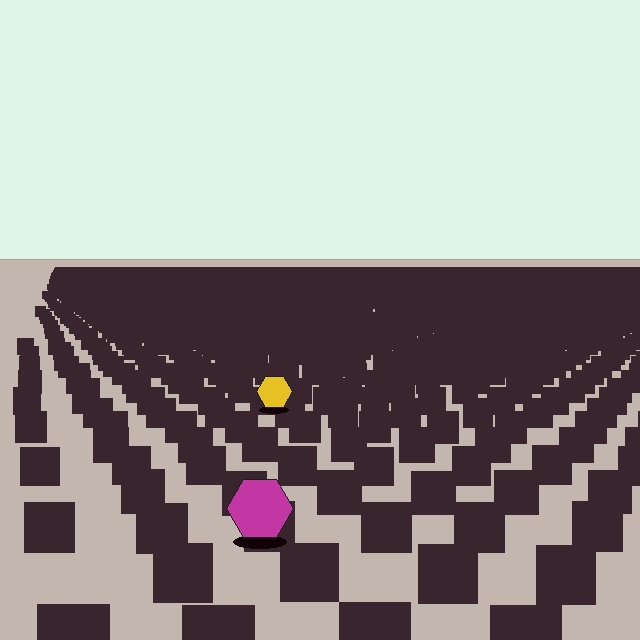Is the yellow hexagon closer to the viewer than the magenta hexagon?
No. The magenta hexagon is closer — you can tell from the texture gradient: the ground texture is coarser near it.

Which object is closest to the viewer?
The magenta hexagon is closest. The texture marks near it are larger and more spread out.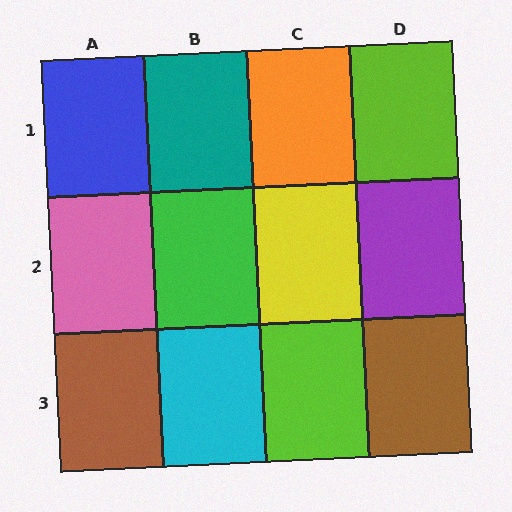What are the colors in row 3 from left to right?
Brown, cyan, lime, brown.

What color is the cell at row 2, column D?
Purple.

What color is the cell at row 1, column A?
Blue.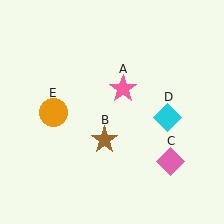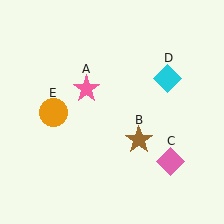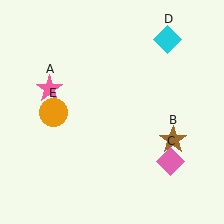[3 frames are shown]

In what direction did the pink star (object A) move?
The pink star (object A) moved left.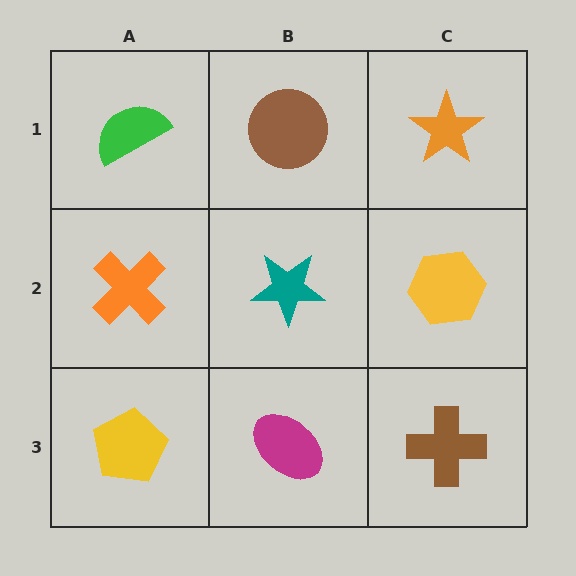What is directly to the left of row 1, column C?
A brown circle.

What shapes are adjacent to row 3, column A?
An orange cross (row 2, column A), a magenta ellipse (row 3, column B).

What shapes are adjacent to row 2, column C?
An orange star (row 1, column C), a brown cross (row 3, column C), a teal star (row 2, column B).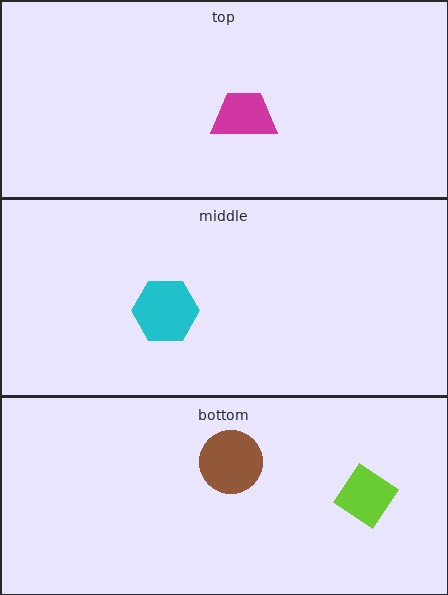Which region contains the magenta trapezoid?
The top region.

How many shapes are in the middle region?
1.